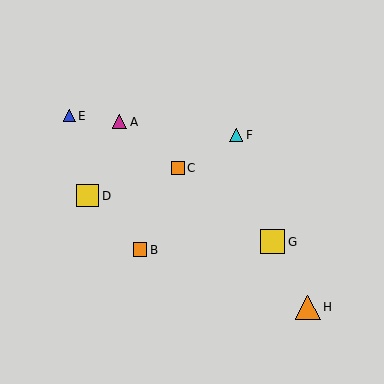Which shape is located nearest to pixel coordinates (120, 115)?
The magenta triangle (labeled A) at (120, 122) is nearest to that location.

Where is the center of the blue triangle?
The center of the blue triangle is at (69, 116).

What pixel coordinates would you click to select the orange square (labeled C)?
Click at (178, 168) to select the orange square C.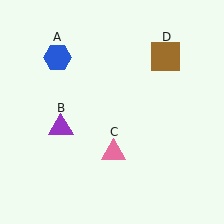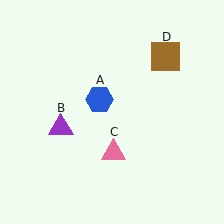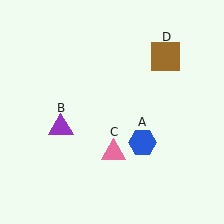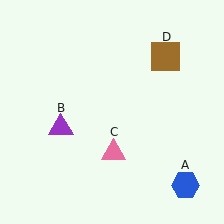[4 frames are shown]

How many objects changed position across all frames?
1 object changed position: blue hexagon (object A).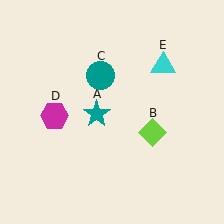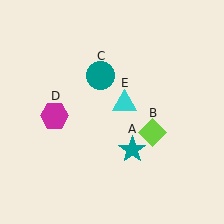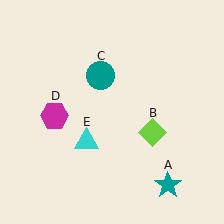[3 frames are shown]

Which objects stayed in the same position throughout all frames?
Lime diamond (object B) and teal circle (object C) and magenta hexagon (object D) remained stationary.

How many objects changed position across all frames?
2 objects changed position: teal star (object A), cyan triangle (object E).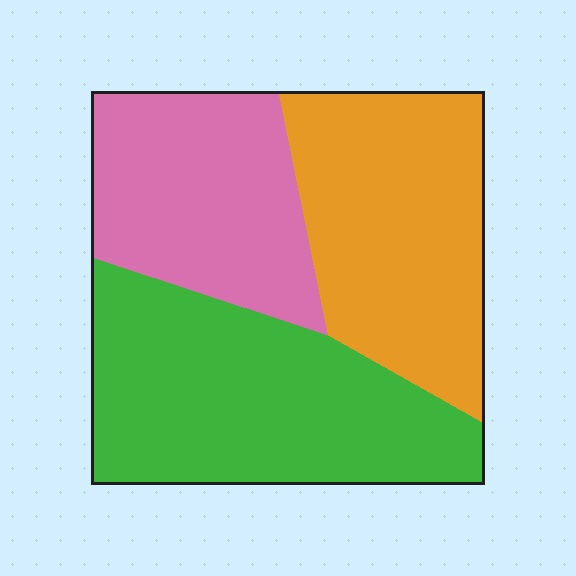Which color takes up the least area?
Pink, at roughly 25%.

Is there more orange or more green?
Green.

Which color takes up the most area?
Green, at roughly 40%.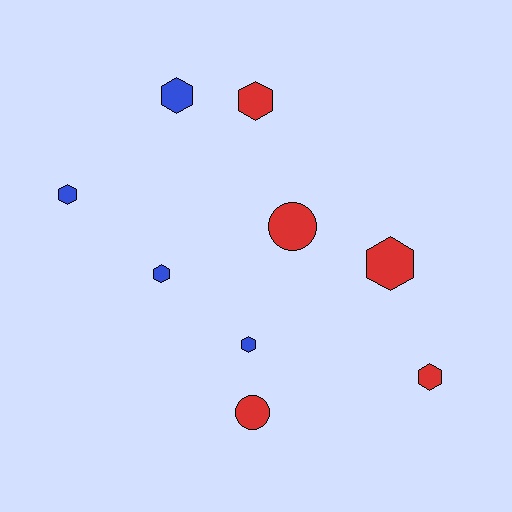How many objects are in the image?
There are 9 objects.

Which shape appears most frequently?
Hexagon, with 7 objects.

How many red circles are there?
There are 2 red circles.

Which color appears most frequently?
Red, with 5 objects.